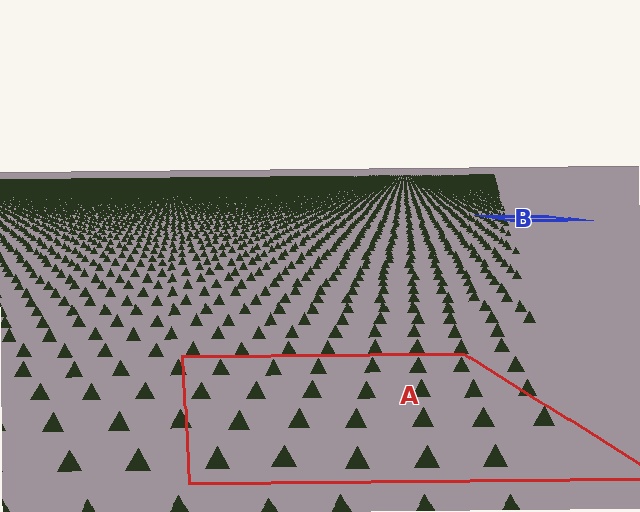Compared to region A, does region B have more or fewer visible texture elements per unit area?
Region B has more texture elements per unit area — they are packed more densely because it is farther away.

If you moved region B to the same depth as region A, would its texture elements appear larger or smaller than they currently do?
They would appear larger. At a closer depth, the same texture elements are projected at a bigger on-screen size.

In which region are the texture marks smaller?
The texture marks are smaller in region B, because it is farther away.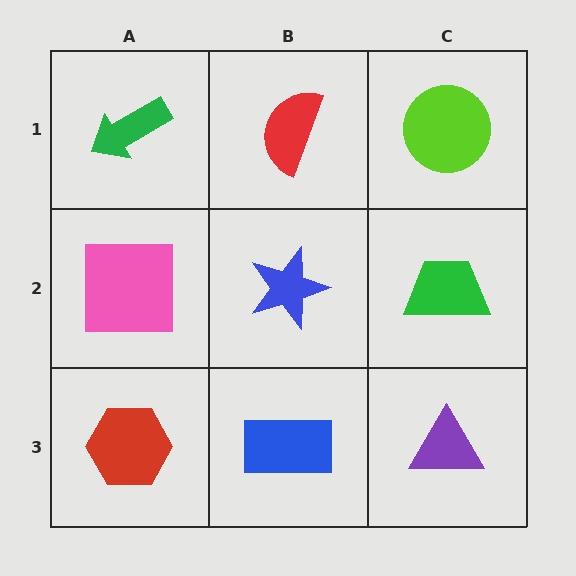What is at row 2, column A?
A pink square.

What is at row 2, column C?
A green trapezoid.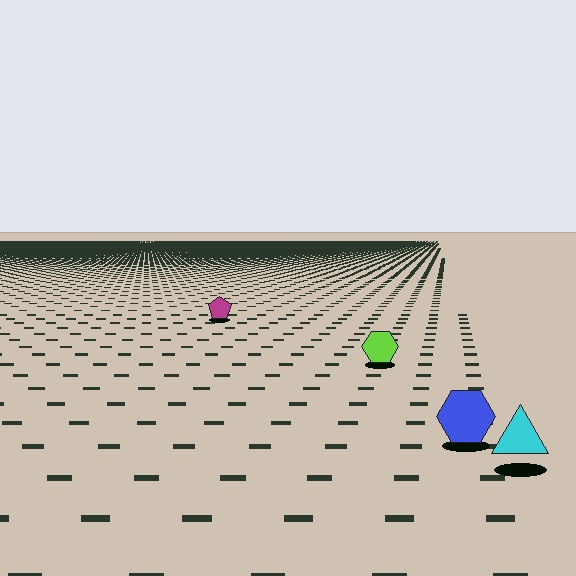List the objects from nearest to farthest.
From nearest to farthest: the cyan triangle, the blue hexagon, the lime hexagon, the magenta pentagon.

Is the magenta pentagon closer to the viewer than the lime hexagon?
No. The lime hexagon is closer — you can tell from the texture gradient: the ground texture is coarser near it.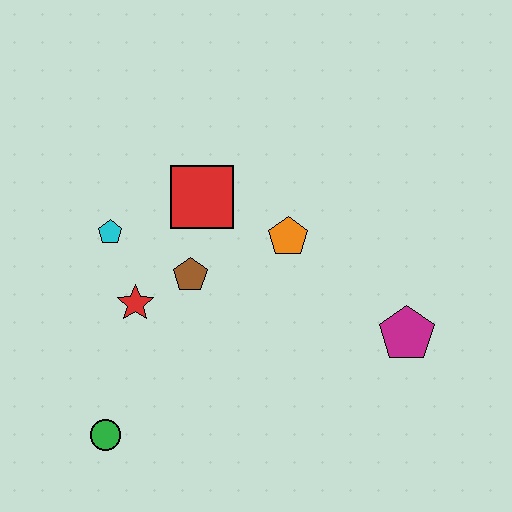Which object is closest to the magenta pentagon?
The orange pentagon is closest to the magenta pentagon.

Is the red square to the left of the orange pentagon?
Yes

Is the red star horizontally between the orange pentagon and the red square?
No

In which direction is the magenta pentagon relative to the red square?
The magenta pentagon is to the right of the red square.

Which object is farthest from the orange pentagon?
The green circle is farthest from the orange pentagon.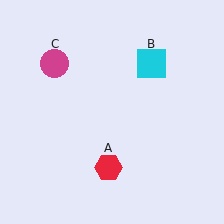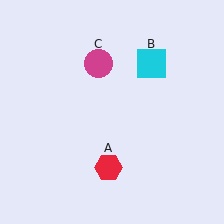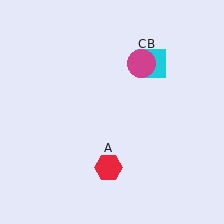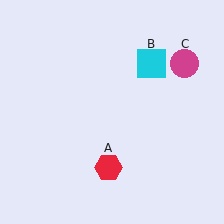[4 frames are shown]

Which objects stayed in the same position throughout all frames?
Red hexagon (object A) and cyan square (object B) remained stationary.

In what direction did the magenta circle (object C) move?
The magenta circle (object C) moved right.